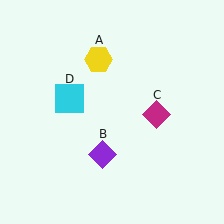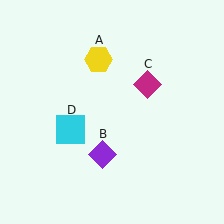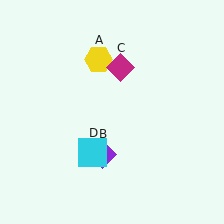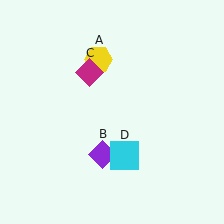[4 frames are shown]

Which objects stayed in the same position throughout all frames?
Yellow hexagon (object A) and purple diamond (object B) remained stationary.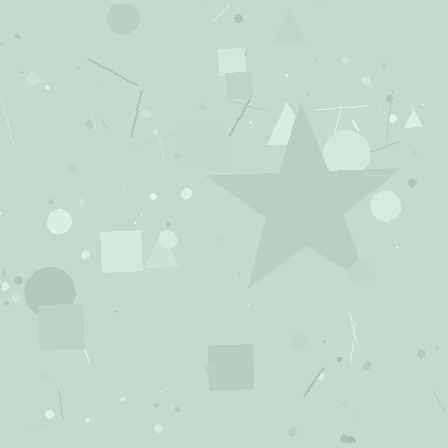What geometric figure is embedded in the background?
A star is embedded in the background.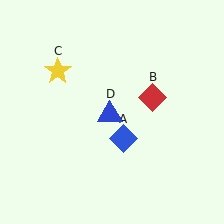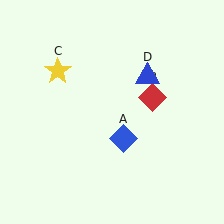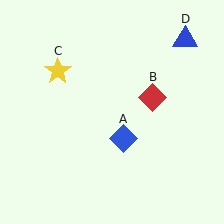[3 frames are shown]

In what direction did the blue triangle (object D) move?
The blue triangle (object D) moved up and to the right.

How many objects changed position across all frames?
1 object changed position: blue triangle (object D).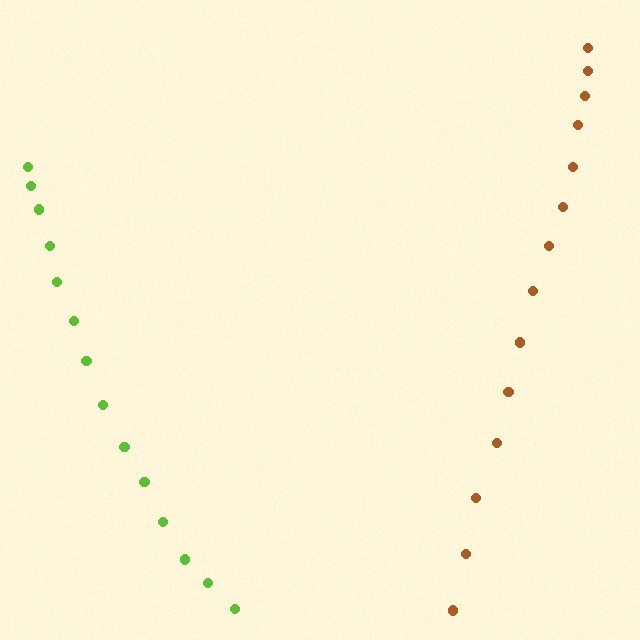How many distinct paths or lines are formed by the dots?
There are 2 distinct paths.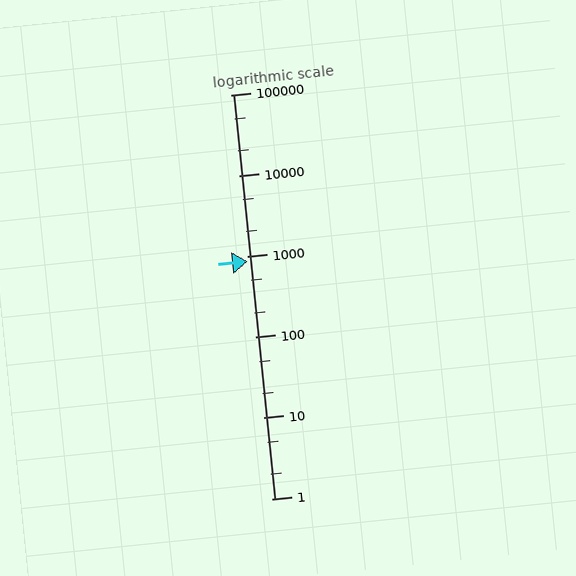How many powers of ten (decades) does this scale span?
The scale spans 5 decades, from 1 to 100000.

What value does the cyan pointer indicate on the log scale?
The pointer indicates approximately 870.